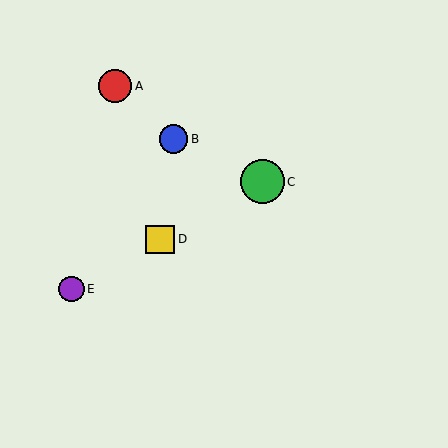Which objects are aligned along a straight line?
Objects C, D, E are aligned along a straight line.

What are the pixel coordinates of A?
Object A is at (115, 86).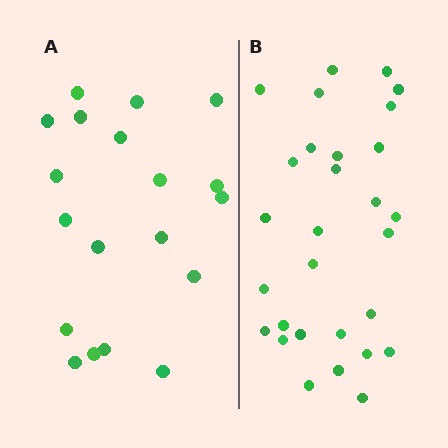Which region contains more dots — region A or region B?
Region B (the right region) has more dots.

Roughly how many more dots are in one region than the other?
Region B has roughly 10 or so more dots than region A.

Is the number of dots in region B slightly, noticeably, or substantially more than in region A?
Region B has substantially more. The ratio is roughly 1.5 to 1.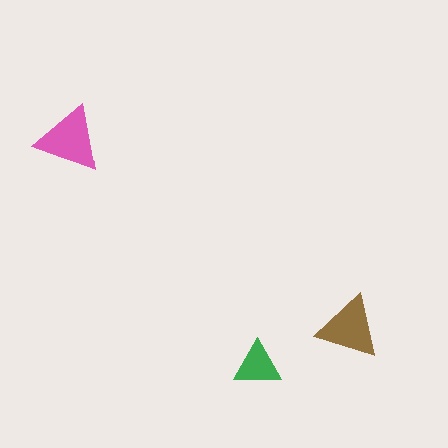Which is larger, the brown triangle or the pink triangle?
The pink one.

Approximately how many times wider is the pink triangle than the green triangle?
About 1.5 times wider.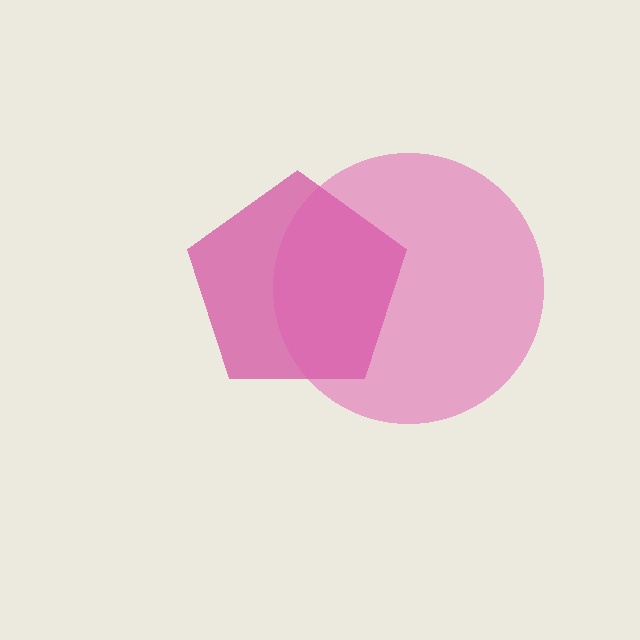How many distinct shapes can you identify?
There are 2 distinct shapes: a magenta pentagon, a pink circle.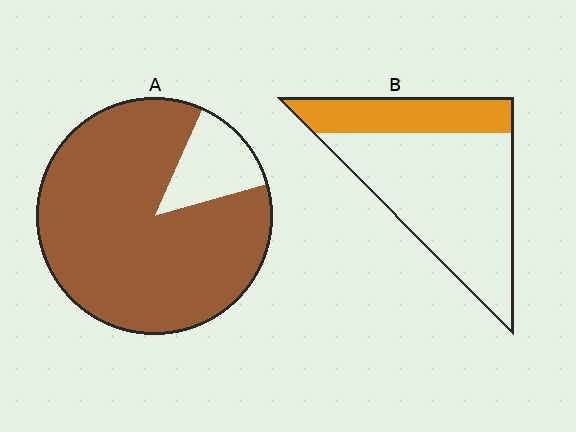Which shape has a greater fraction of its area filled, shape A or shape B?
Shape A.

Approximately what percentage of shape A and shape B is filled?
A is approximately 85% and B is approximately 30%.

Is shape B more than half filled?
No.